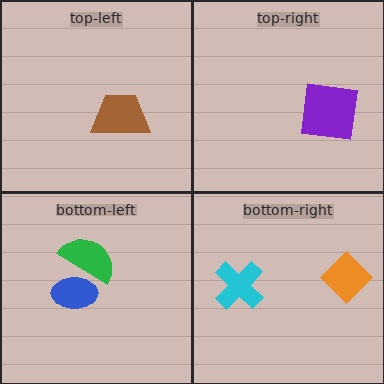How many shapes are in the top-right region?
1.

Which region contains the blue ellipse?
The bottom-left region.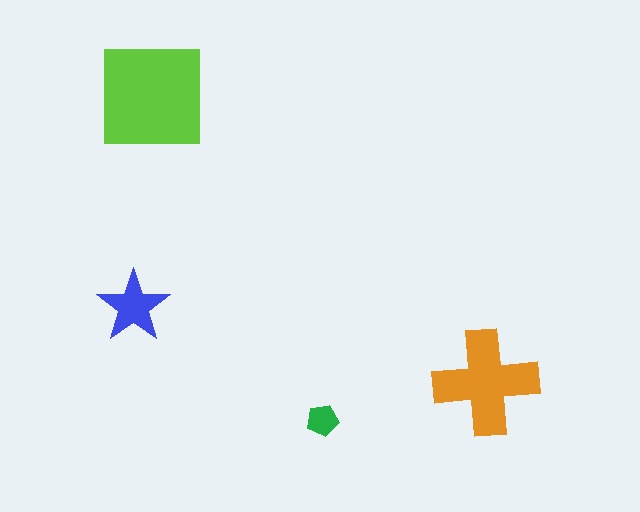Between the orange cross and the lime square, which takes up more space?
The lime square.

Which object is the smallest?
The green pentagon.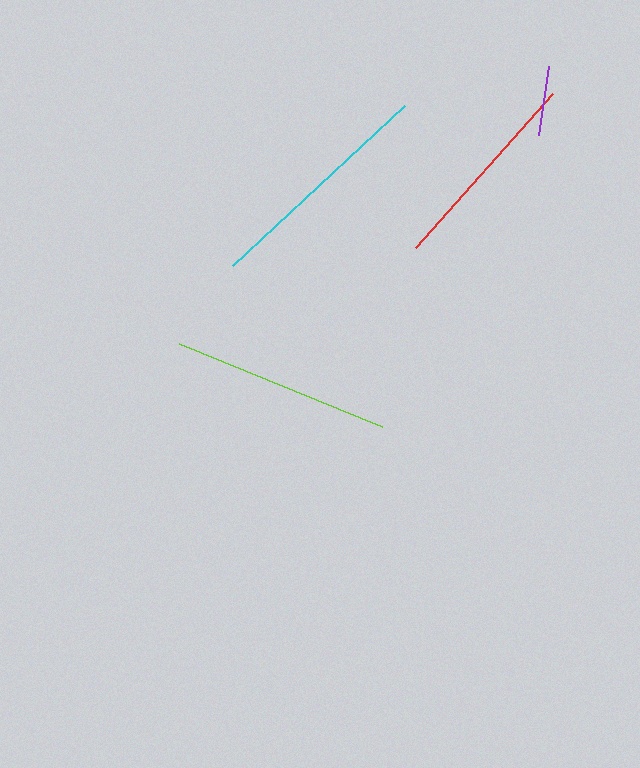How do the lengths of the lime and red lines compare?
The lime and red lines are approximately the same length.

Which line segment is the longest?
The cyan line is the longest at approximately 235 pixels.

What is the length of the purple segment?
The purple segment is approximately 70 pixels long.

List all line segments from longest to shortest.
From longest to shortest: cyan, lime, red, purple.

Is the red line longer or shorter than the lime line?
The lime line is longer than the red line.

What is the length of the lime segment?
The lime segment is approximately 219 pixels long.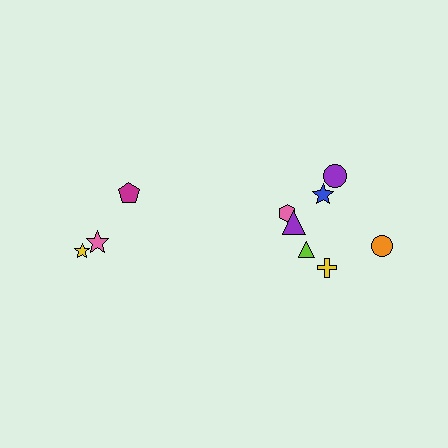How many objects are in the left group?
There are 3 objects.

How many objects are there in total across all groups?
There are 10 objects.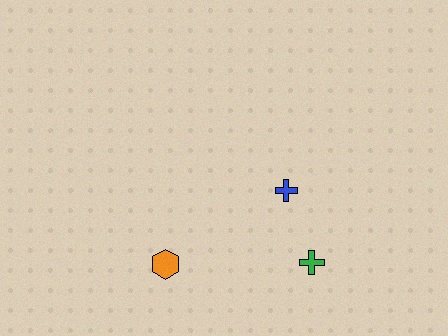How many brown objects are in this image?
There are no brown objects.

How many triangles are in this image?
There are no triangles.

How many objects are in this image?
There are 3 objects.